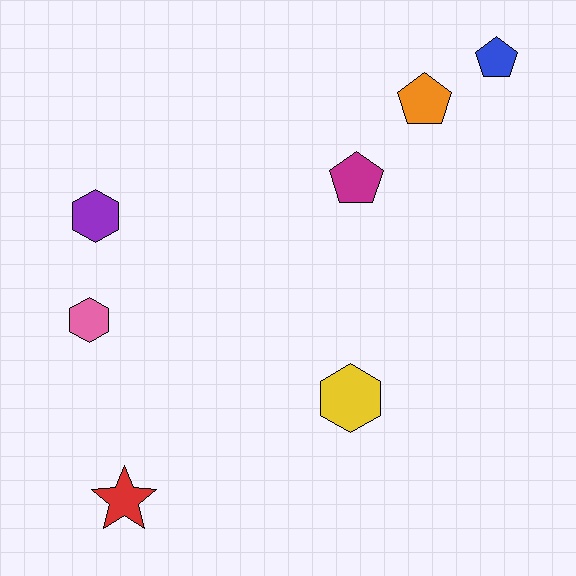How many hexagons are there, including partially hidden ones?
There are 3 hexagons.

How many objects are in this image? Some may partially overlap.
There are 7 objects.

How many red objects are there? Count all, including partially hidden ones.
There is 1 red object.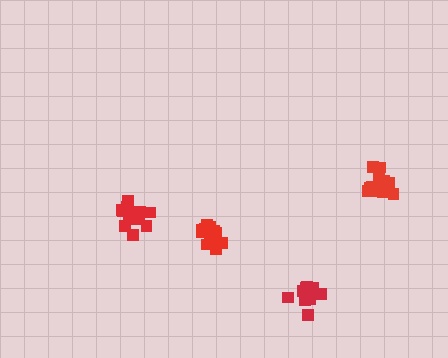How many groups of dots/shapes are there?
There are 4 groups.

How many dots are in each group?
Group 1: 16 dots, Group 2: 15 dots, Group 3: 15 dots, Group 4: 12 dots (58 total).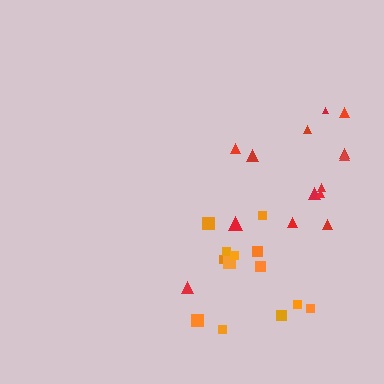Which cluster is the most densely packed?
Red.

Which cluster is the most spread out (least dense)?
Orange.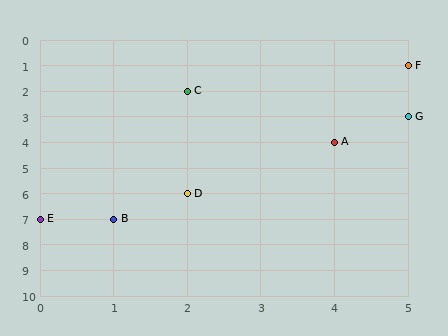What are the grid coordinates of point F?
Point F is at grid coordinates (5, 1).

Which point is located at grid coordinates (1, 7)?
Point B is at (1, 7).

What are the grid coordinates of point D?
Point D is at grid coordinates (2, 6).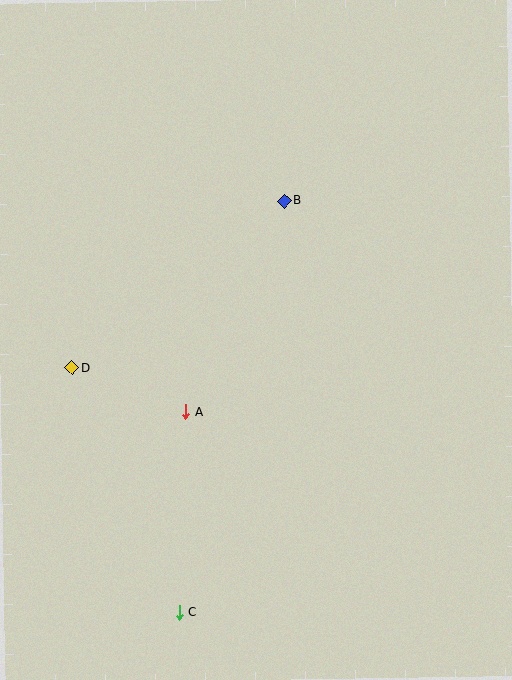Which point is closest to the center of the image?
Point A at (186, 412) is closest to the center.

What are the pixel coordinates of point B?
Point B is at (284, 201).